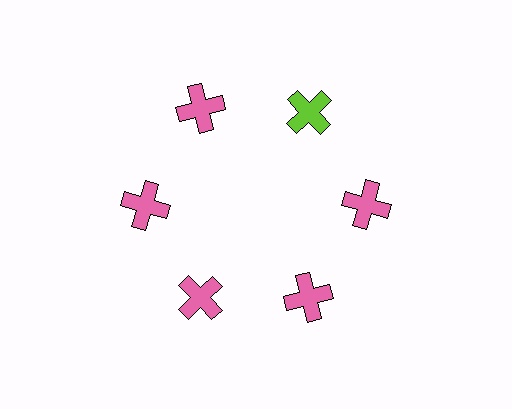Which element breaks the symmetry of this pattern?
The lime cross at roughly the 1 o'clock position breaks the symmetry. All other shapes are pink crosses.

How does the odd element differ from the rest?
It has a different color: lime instead of pink.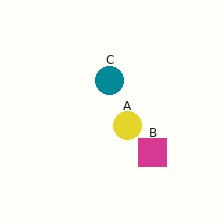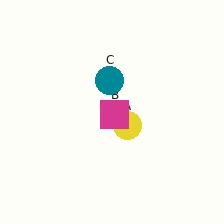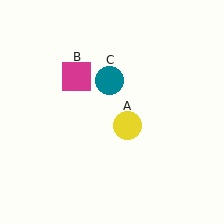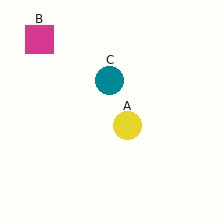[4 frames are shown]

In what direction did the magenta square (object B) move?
The magenta square (object B) moved up and to the left.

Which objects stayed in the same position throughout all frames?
Yellow circle (object A) and teal circle (object C) remained stationary.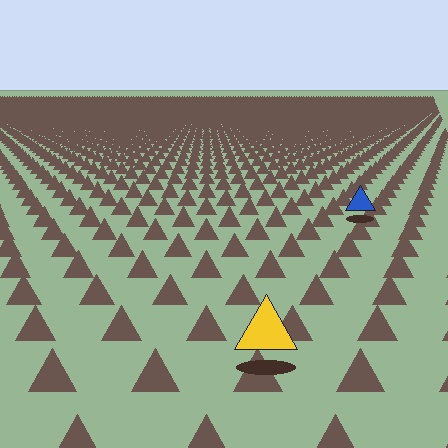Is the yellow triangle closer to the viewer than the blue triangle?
Yes. The yellow triangle is closer — you can tell from the texture gradient: the ground texture is coarser near it.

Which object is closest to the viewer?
The yellow triangle is closest. The texture marks near it are larger and more spread out.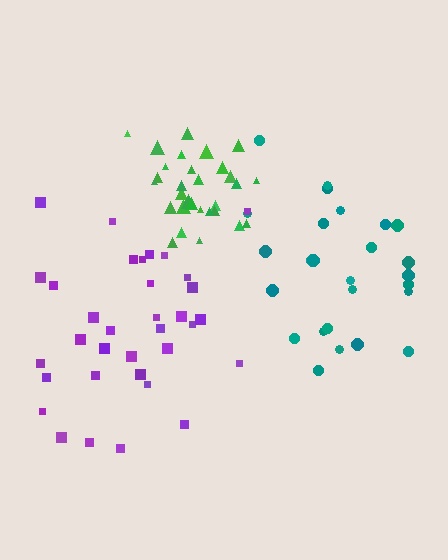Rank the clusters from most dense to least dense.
green, teal, purple.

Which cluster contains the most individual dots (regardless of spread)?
Purple (34).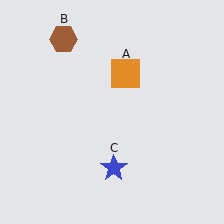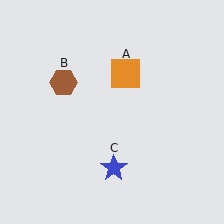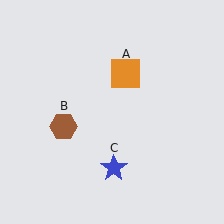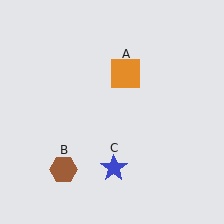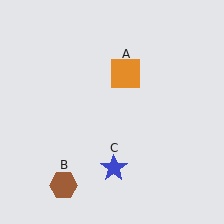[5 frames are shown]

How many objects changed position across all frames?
1 object changed position: brown hexagon (object B).